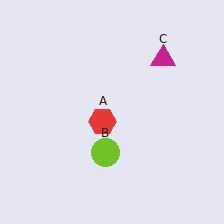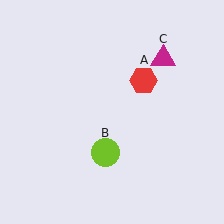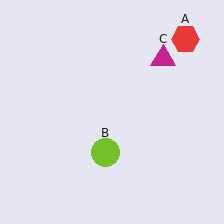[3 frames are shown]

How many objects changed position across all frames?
1 object changed position: red hexagon (object A).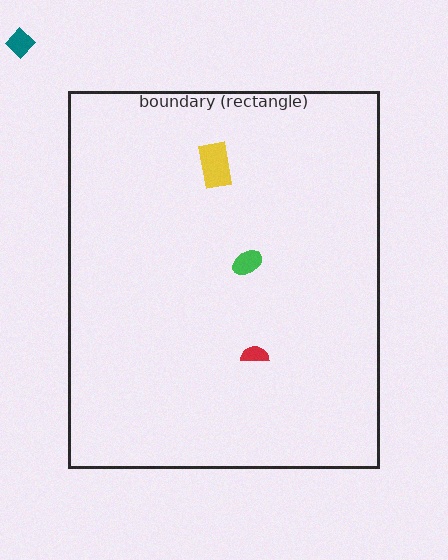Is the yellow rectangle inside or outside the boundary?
Inside.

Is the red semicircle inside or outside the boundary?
Inside.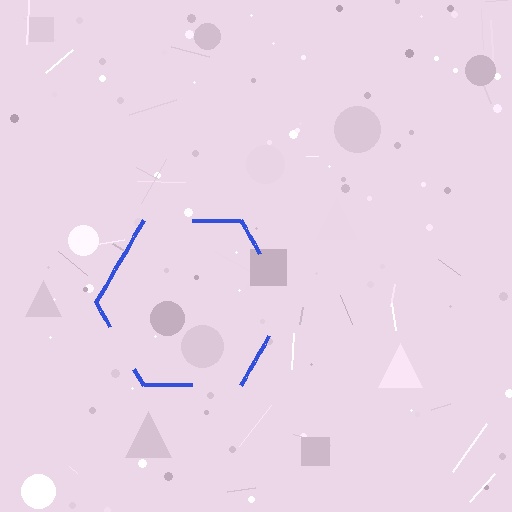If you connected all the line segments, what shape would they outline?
They would outline a hexagon.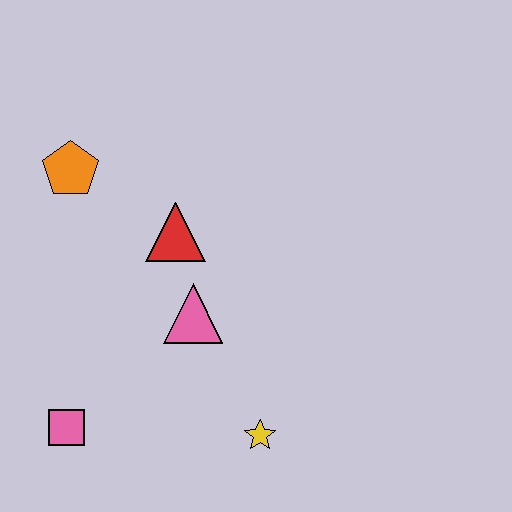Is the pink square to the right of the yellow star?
No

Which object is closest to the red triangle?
The pink triangle is closest to the red triangle.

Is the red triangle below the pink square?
No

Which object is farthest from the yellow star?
The orange pentagon is farthest from the yellow star.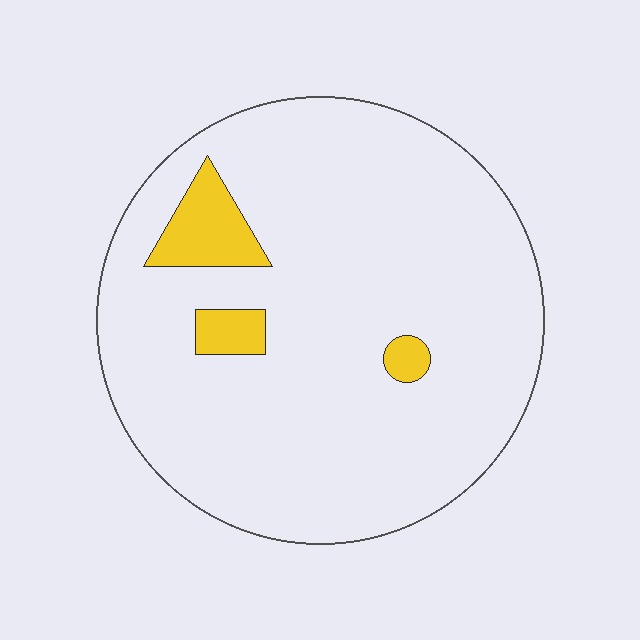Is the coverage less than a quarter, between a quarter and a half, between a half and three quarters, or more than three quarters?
Less than a quarter.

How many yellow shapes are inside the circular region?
3.